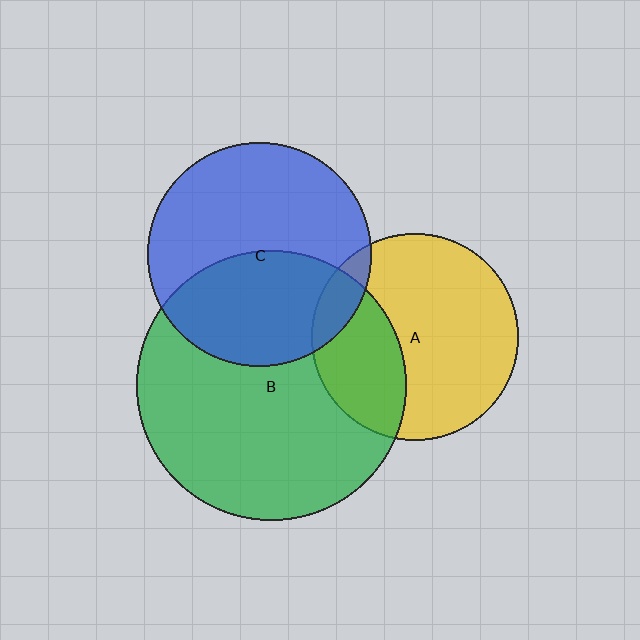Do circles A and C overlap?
Yes.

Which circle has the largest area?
Circle B (green).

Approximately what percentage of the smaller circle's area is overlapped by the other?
Approximately 10%.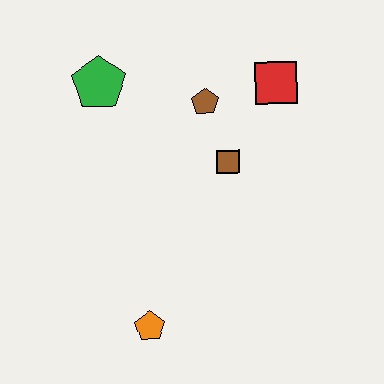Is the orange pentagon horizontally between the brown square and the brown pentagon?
No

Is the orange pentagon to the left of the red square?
Yes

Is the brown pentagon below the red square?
Yes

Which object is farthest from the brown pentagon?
The orange pentagon is farthest from the brown pentagon.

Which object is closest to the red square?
The brown pentagon is closest to the red square.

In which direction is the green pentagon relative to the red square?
The green pentagon is to the left of the red square.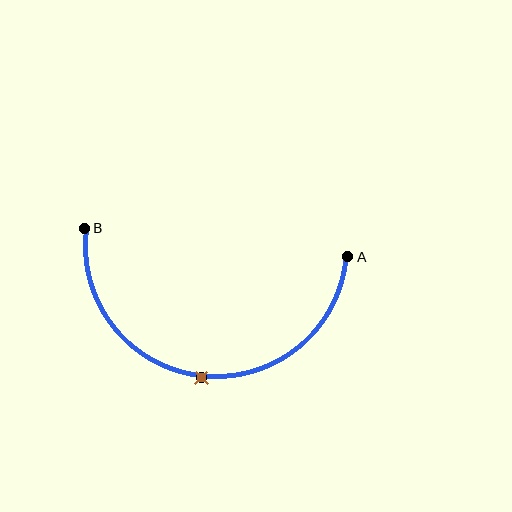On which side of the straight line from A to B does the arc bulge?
The arc bulges below the straight line connecting A and B.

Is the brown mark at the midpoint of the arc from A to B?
Yes. The brown mark lies on the arc at equal arc-length from both A and B — it is the arc midpoint.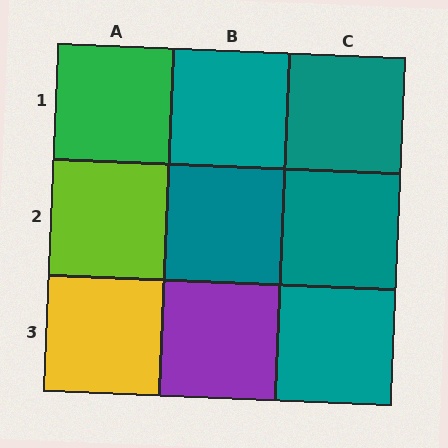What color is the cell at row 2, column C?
Teal.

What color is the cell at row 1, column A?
Green.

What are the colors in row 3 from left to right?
Yellow, purple, teal.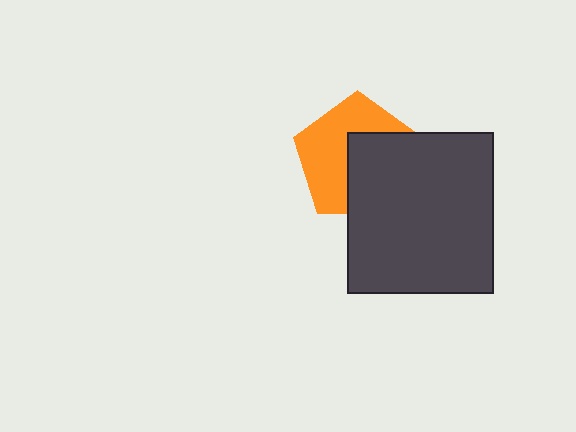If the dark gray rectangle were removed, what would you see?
You would see the complete orange pentagon.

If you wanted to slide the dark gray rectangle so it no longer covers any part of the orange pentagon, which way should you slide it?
Slide it toward the lower-right — that is the most direct way to separate the two shapes.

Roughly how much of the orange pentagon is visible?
About half of it is visible (roughly 53%).